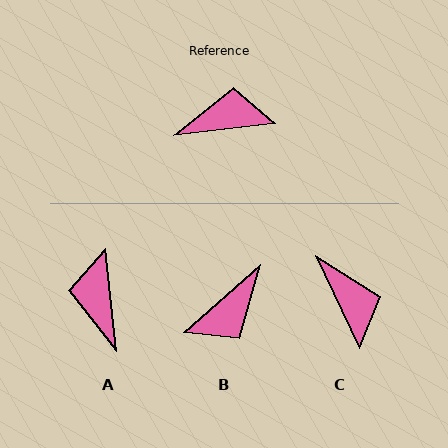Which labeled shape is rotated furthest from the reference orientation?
B, about 145 degrees away.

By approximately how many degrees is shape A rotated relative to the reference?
Approximately 89 degrees counter-clockwise.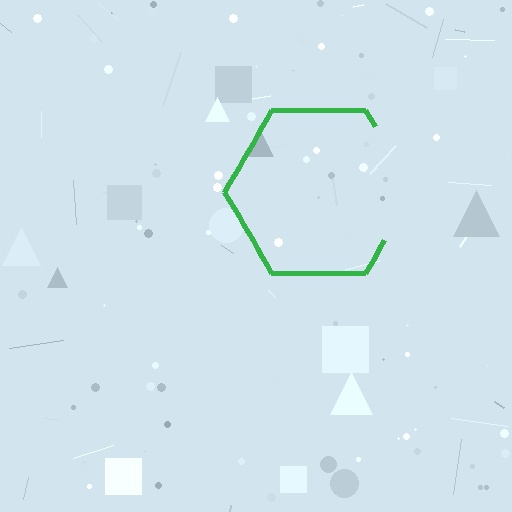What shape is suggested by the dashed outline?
The dashed outline suggests a hexagon.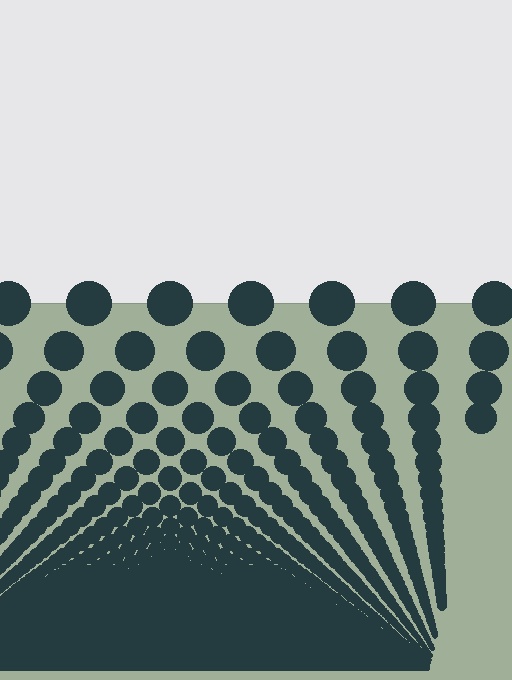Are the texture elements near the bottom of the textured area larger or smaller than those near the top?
Smaller. The gradient is inverted — elements near the bottom are smaller and denser.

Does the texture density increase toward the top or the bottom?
Density increases toward the bottom.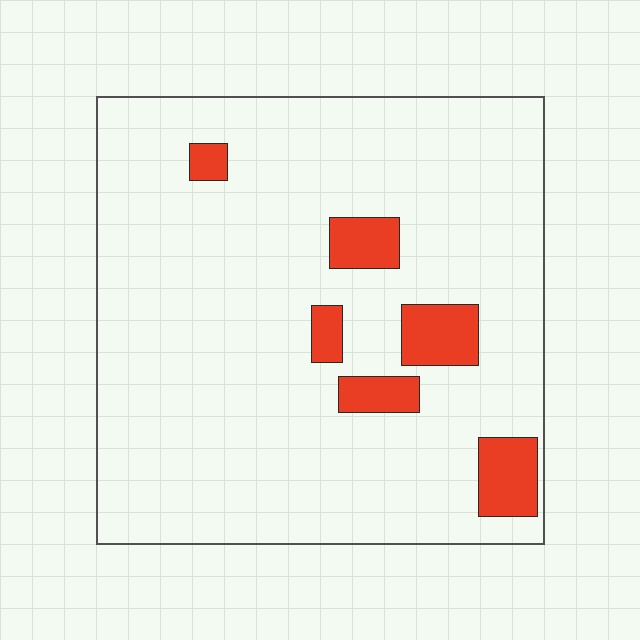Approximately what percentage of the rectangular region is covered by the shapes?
Approximately 10%.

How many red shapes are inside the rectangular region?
6.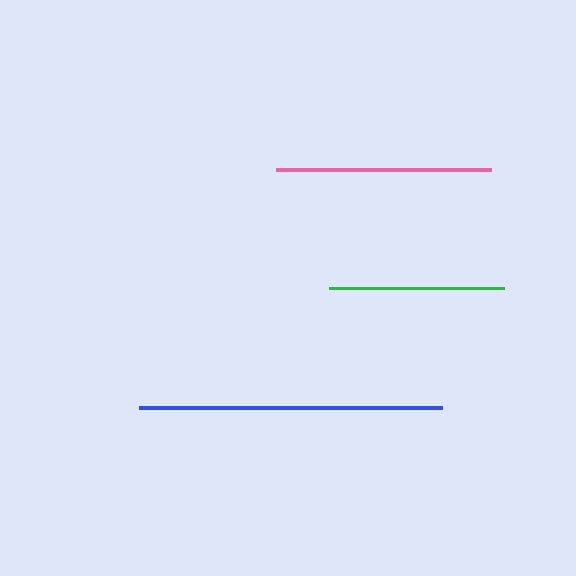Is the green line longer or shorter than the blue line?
The blue line is longer than the green line.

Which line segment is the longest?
The blue line is the longest at approximately 303 pixels.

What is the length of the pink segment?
The pink segment is approximately 215 pixels long.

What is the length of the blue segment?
The blue segment is approximately 303 pixels long.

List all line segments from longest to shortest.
From longest to shortest: blue, pink, green.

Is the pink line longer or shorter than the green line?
The pink line is longer than the green line.